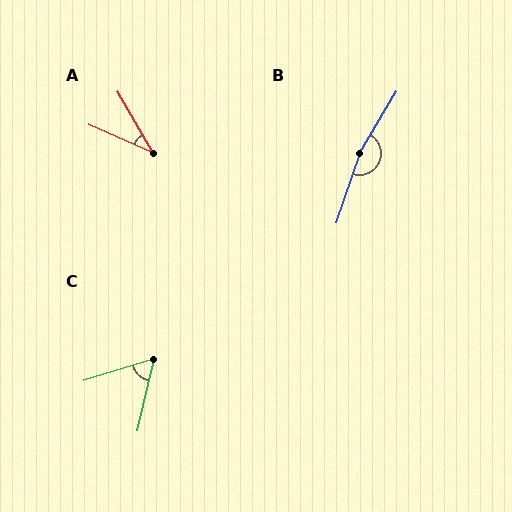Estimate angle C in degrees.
Approximately 61 degrees.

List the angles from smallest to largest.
A (36°), C (61°), B (168°).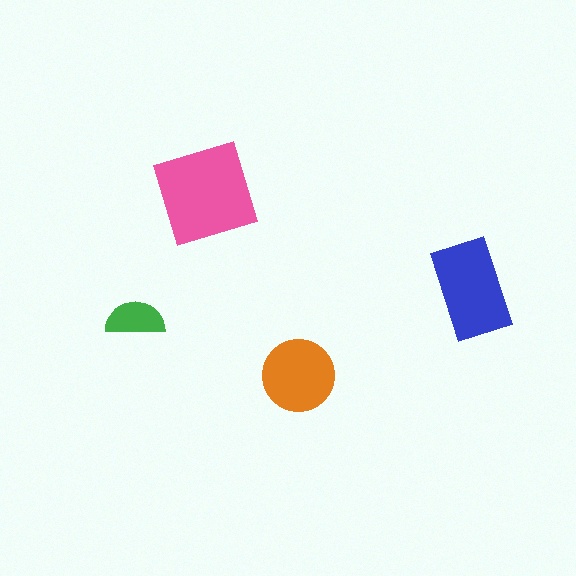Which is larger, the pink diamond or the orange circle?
The pink diamond.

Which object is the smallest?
The green semicircle.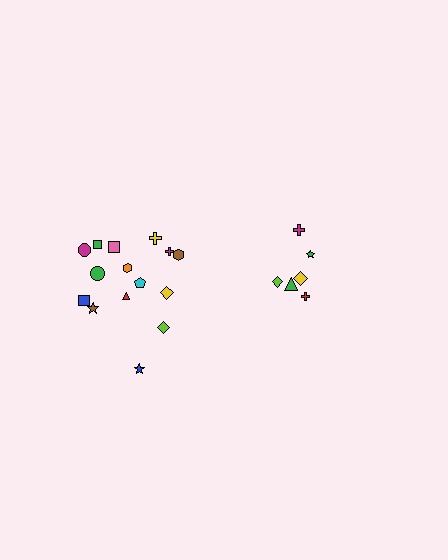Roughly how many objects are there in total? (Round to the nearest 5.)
Roughly 20 objects in total.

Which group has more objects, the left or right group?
The left group.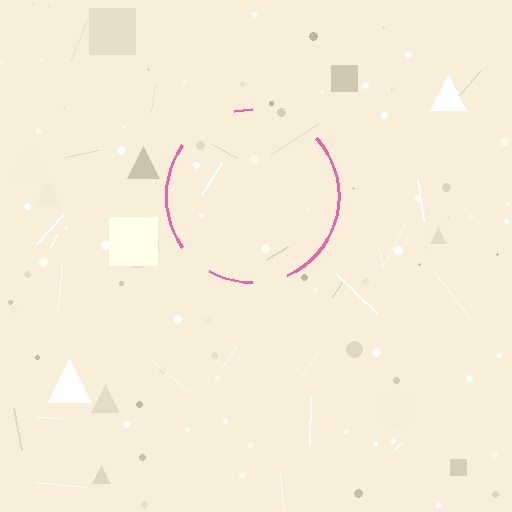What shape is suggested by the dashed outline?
The dashed outline suggests a circle.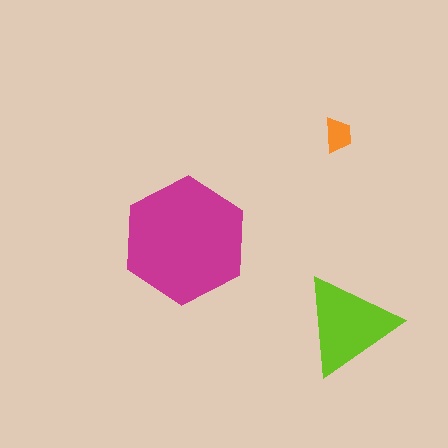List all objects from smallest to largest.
The orange trapezoid, the lime triangle, the magenta hexagon.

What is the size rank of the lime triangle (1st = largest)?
2nd.